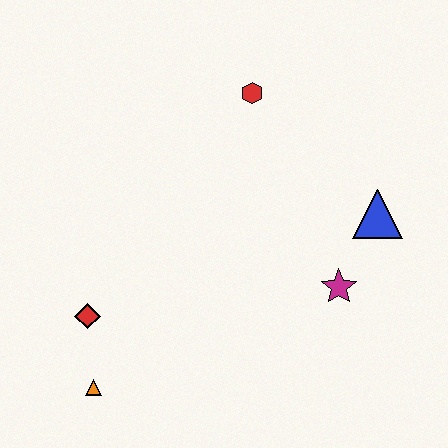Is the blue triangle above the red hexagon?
No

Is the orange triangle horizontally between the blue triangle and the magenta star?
No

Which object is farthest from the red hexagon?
The orange triangle is farthest from the red hexagon.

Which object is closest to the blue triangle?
The magenta star is closest to the blue triangle.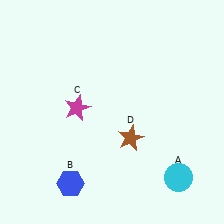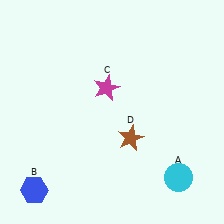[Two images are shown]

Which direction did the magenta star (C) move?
The magenta star (C) moved right.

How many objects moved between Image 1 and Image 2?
2 objects moved between the two images.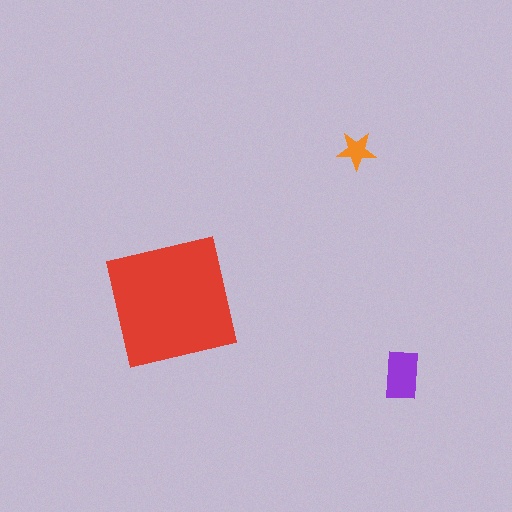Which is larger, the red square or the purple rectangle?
The red square.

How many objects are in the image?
There are 3 objects in the image.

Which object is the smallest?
The orange star.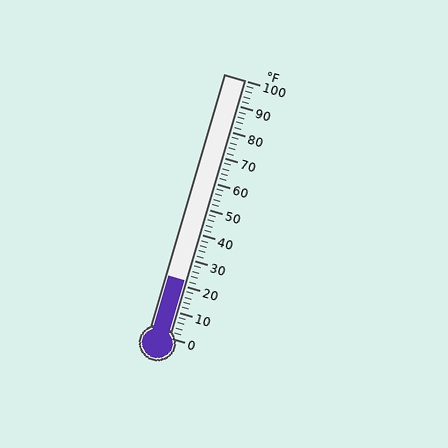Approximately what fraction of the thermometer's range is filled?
The thermometer is filled to approximately 20% of its range.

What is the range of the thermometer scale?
The thermometer scale ranges from 0°F to 100°F.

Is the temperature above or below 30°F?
The temperature is below 30°F.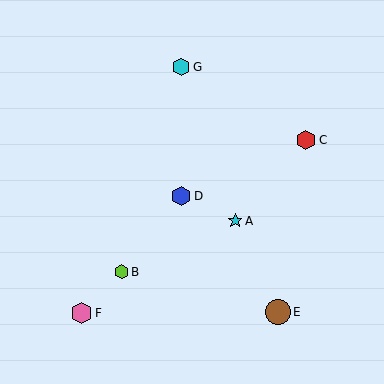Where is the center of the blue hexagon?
The center of the blue hexagon is at (181, 196).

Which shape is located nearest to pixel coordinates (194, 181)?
The blue hexagon (labeled D) at (181, 196) is nearest to that location.